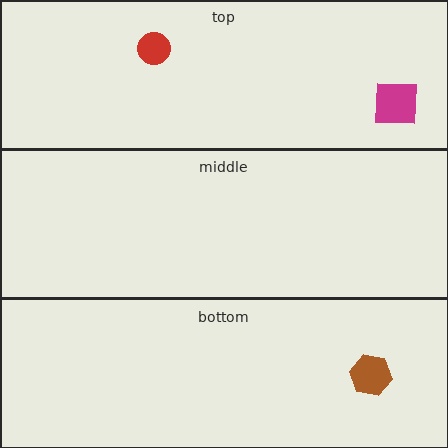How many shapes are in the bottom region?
1.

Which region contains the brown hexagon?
The bottom region.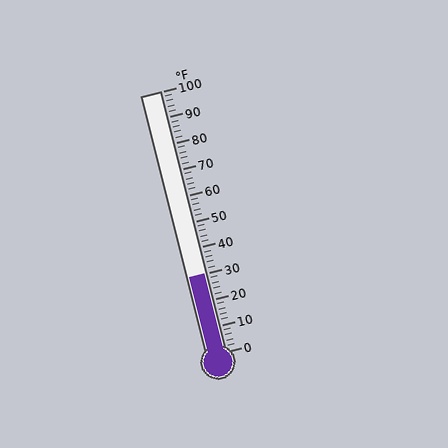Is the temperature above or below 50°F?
The temperature is below 50°F.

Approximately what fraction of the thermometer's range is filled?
The thermometer is filled to approximately 30% of its range.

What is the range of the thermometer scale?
The thermometer scale ranges from 0°F to 100°F.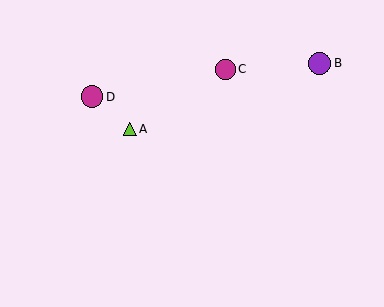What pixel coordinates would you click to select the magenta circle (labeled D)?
Click at (92, 97) to select the magenta circle D.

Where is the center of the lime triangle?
The center of the lime triangle is at (130, 129).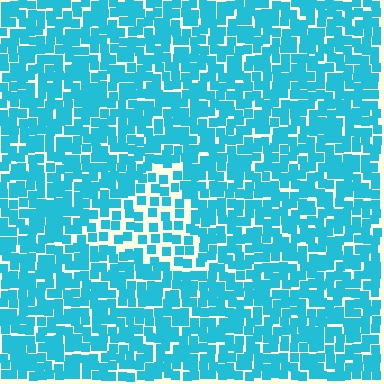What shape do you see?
I see a triangle.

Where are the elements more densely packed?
The elements are more densely packed outside the triangle boundary.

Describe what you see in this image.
The image contains small cyan elements arranged at two different densities. A triangle-shaped region is visible where the elements are less densely packed than the surrounding area.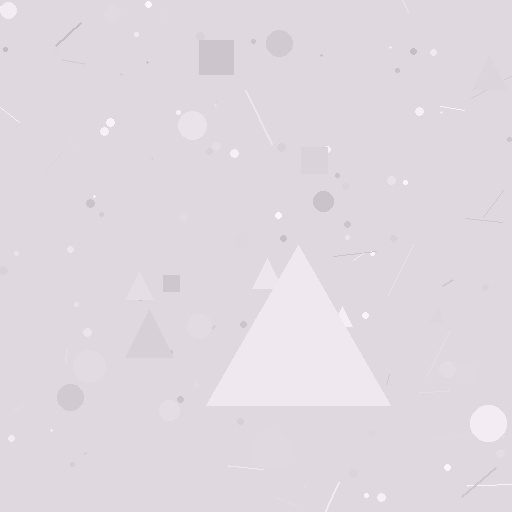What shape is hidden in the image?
A triangle is hidden in the image.